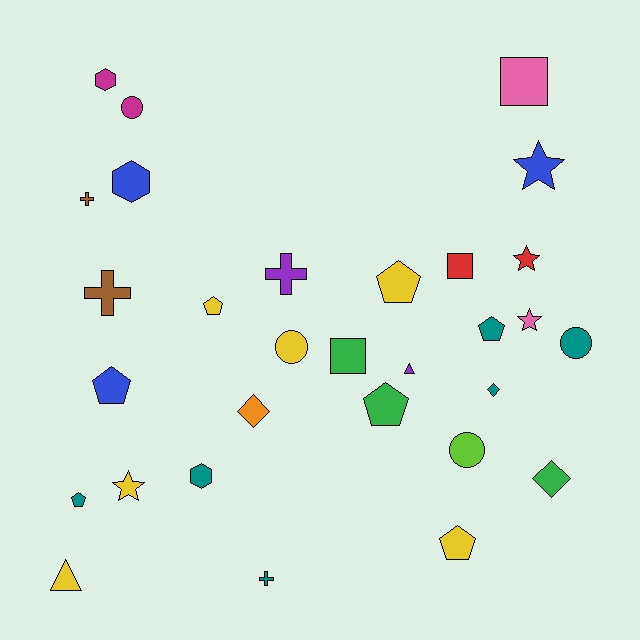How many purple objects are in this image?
There are 2 purple objects.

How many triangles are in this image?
There are 2 triangles.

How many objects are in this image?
There are 30 objects.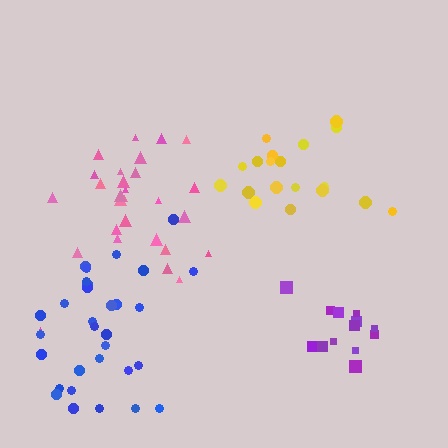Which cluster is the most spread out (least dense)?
Yellow.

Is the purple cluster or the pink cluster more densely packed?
Purple.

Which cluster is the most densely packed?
Purple.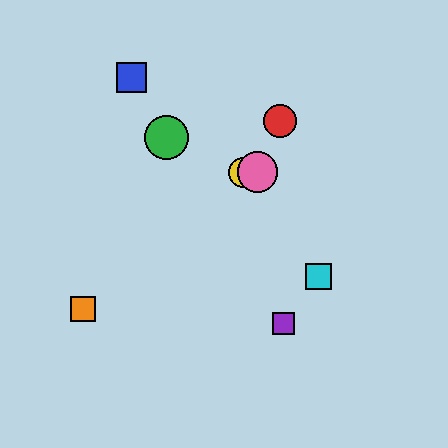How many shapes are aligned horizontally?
2 shapes (the yellow circle, the pink circle) are aligned horizontally.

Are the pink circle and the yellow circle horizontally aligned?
Yes, both are at y≈172.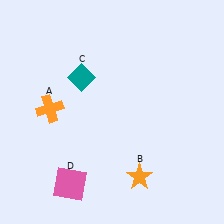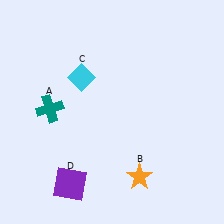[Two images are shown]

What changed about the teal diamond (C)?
In Image 1, C is teal. In Image 2, it changed to cyan.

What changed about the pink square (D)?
In Image 1, D is pink. In Image 2, it changed to purple.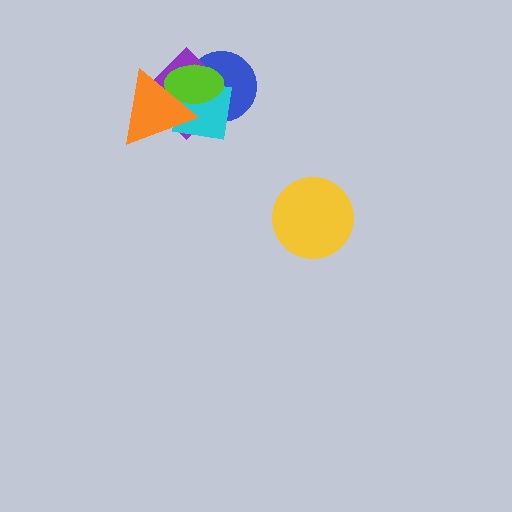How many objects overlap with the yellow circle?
0 objects overlap with the yellow circle.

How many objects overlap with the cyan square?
4 objects overlap with the cyan square.